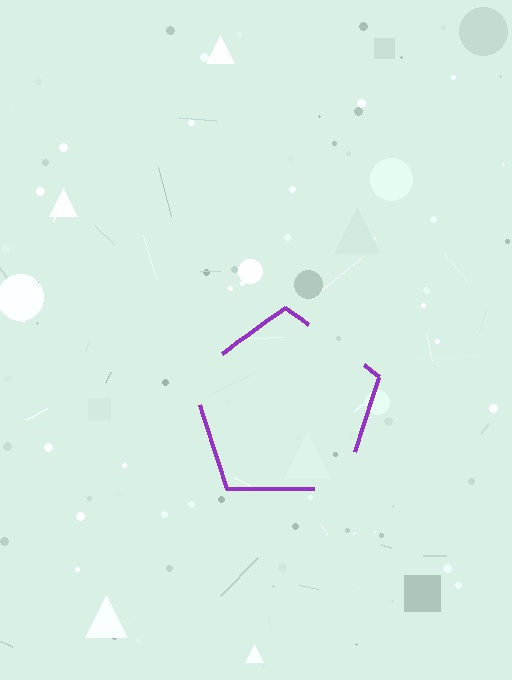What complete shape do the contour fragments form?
The contour fragments form a pentagon.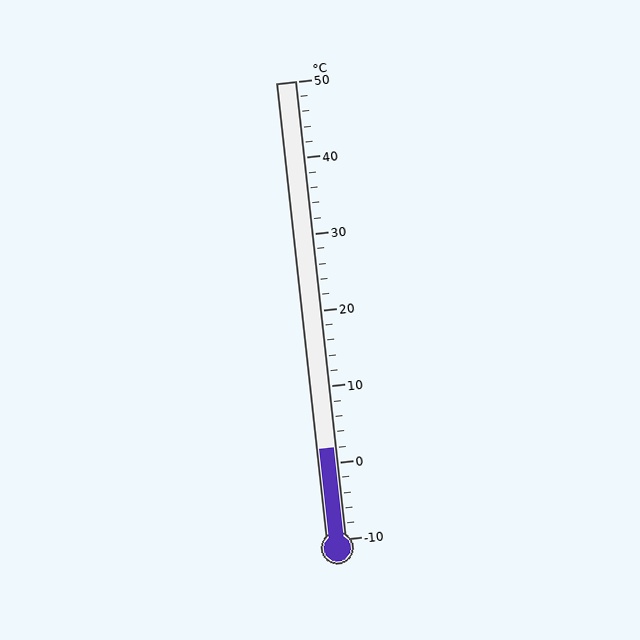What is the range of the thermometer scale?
The thermometer scale ranges from -10°C to 50°C.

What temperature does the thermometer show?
The thermometer shows approximately 2°C.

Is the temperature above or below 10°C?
The temperature is below 10°C.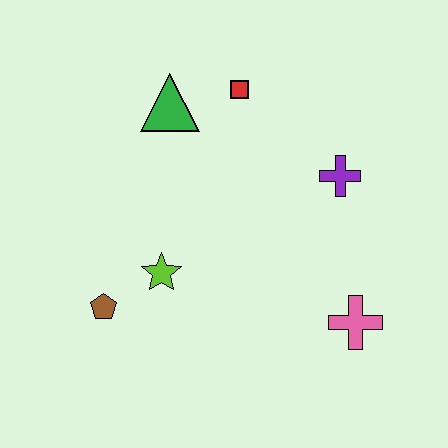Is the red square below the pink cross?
No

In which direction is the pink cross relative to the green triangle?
The pink cross is below the green triangle.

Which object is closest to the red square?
The green triangle is closest to the red square.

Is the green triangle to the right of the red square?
No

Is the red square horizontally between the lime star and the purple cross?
Yes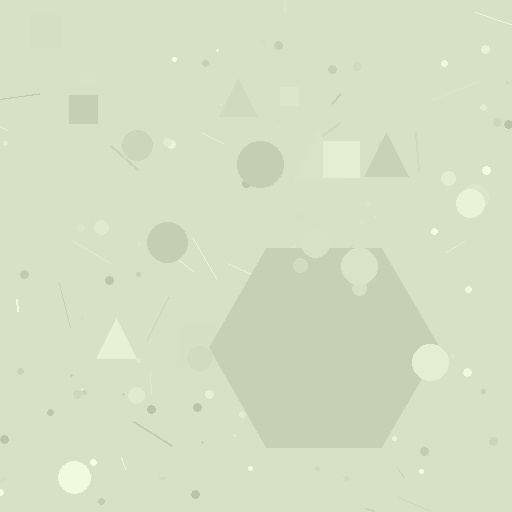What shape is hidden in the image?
A hexagon is hidden in the image.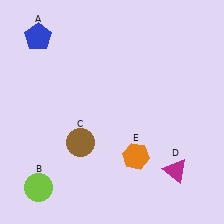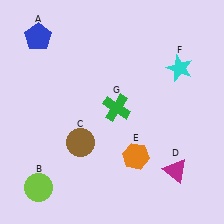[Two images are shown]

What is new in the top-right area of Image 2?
A cyan star (F) was added in the top-right area of Image 2.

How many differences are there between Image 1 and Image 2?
There are 2 differences between the two images.